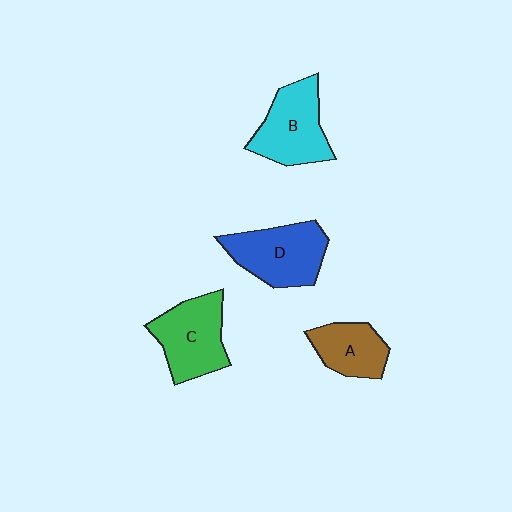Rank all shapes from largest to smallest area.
From largest to smallest: D (blue), B (cyan), C (green), A (brown).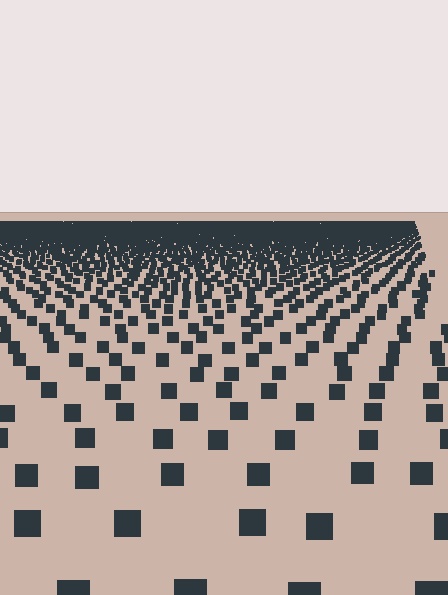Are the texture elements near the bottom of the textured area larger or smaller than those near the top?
Larger. Near the bottom, elements are closer to the viewer and appear at a bigger on-screen size.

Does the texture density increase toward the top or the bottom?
Density increases toward the top.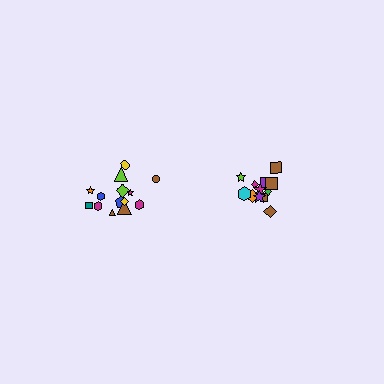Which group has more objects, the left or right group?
The left group.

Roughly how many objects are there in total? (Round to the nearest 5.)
Roughly 25 objects in total.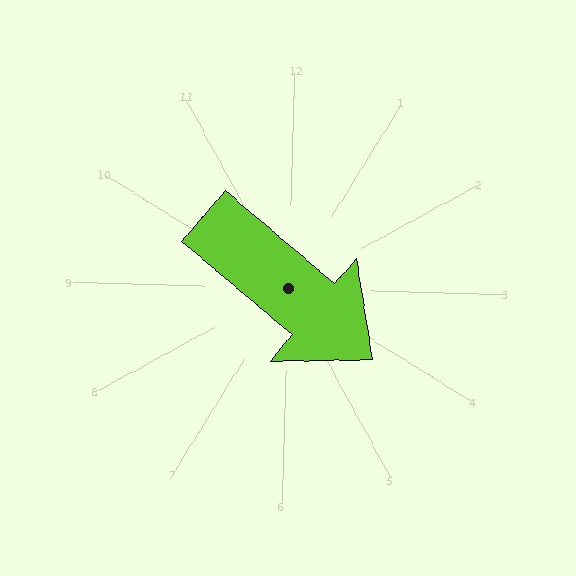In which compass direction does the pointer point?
Southeast.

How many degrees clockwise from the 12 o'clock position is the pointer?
Approximately 129 degrees.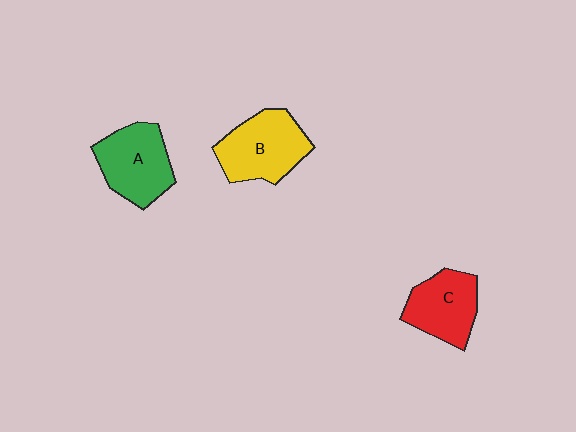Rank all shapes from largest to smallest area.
From largest to smallest: B (yellow), A (green), C (red).